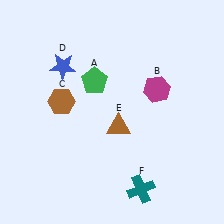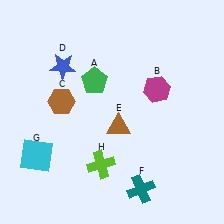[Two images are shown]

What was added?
A cyan square (G), a lime cross (H) were added in Image 2.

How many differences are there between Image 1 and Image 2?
There are 2 differences between the two images.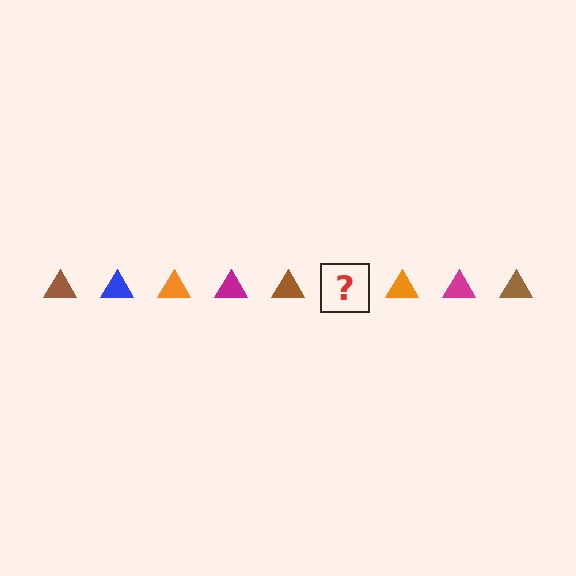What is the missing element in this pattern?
The missing element is a blue triangle.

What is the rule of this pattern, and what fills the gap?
The rule is that the pattern cycles through brown, blue, orange, magenta triangles. The gap should be filled with a blue triangle.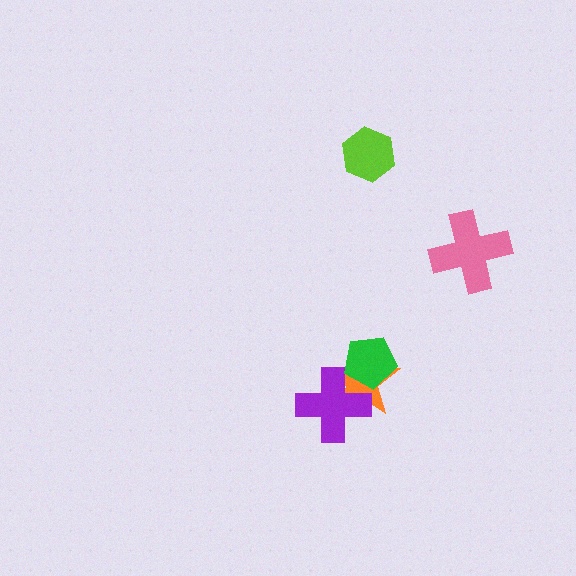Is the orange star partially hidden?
Yes, it is partially covered by another shape.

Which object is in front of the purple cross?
The green pentagon is in front of the purple cross.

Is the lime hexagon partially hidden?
No, no other shape covers it.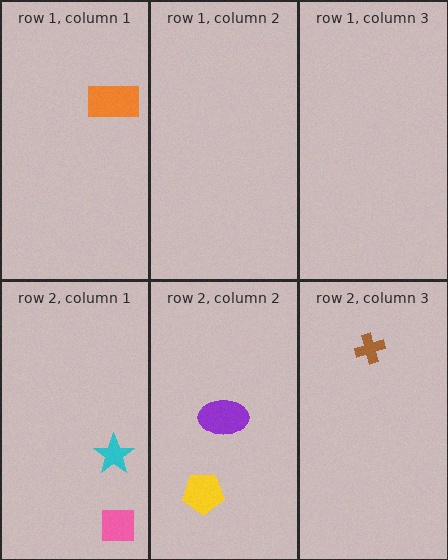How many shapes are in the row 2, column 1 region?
2.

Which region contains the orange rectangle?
The row 1, column 1 region.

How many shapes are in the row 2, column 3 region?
1.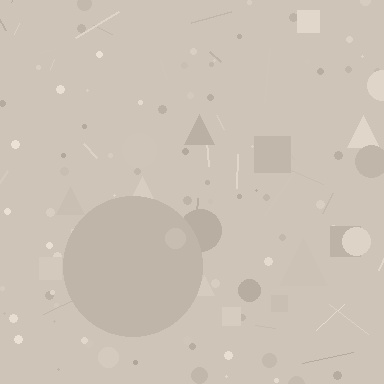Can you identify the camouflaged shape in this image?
The camouflaged shape is a circle.